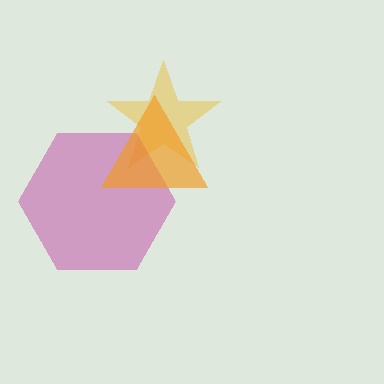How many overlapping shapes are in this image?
There are 3 overlapping shapes in the image.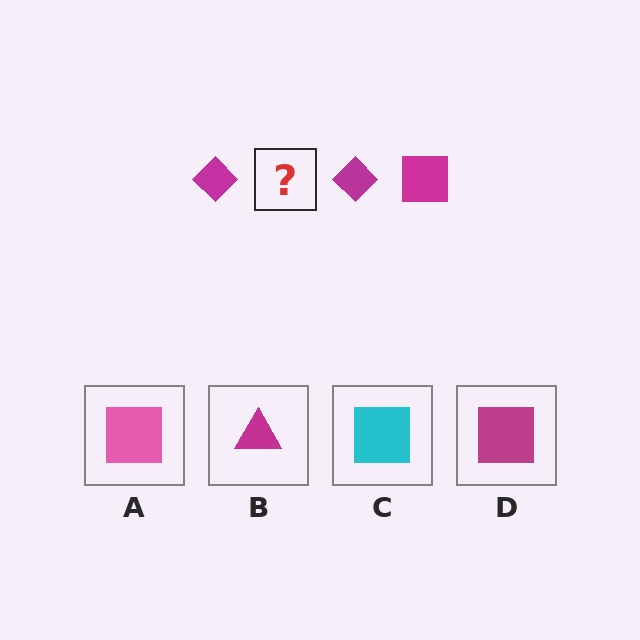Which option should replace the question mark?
Option D.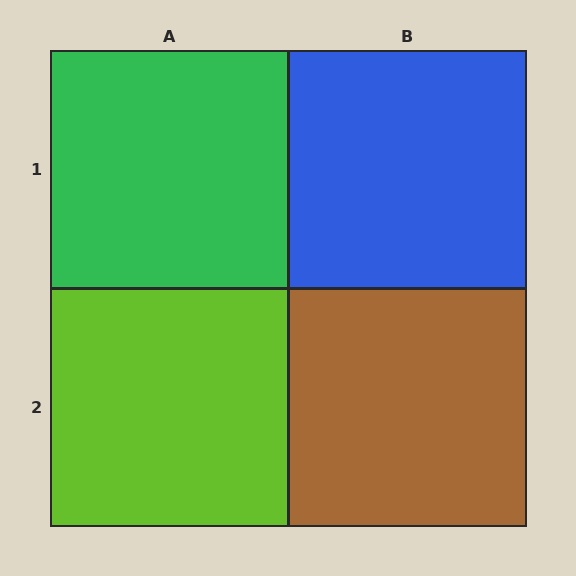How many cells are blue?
1 cell is blue.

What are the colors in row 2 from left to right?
Lime, brown.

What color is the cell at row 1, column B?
Blue.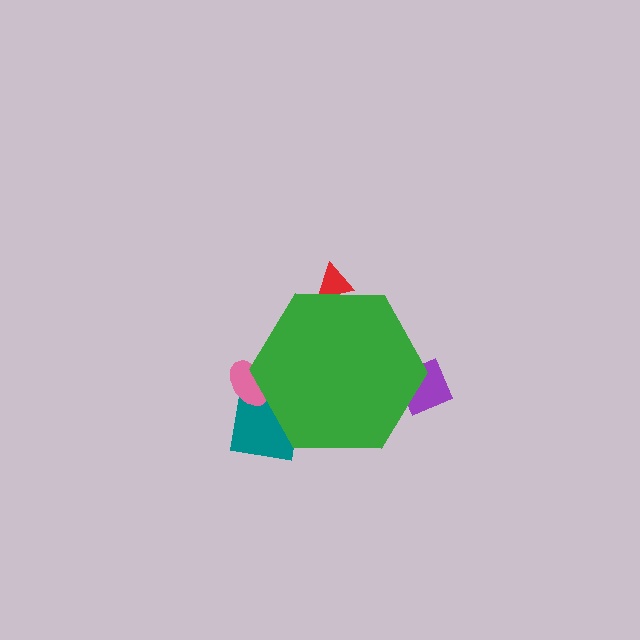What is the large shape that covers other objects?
A green hexagon.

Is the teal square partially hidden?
Yes, the teal square is partially hidden behind the green hexagon.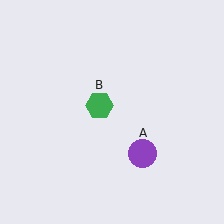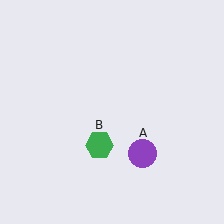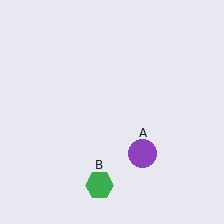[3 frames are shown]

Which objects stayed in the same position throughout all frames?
Purple circle (object A) remained stationary.